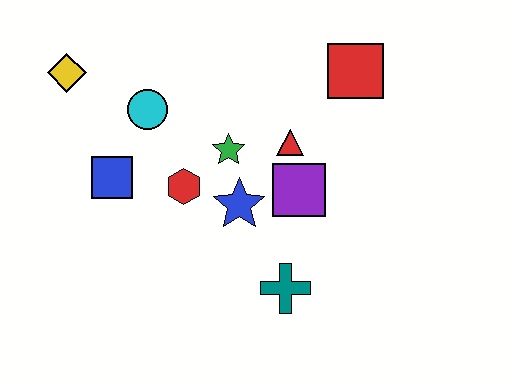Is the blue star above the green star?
No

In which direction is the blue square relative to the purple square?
The blue square is to the left of the purple square.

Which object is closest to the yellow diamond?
The cyan circle is closest to the yellow diamond.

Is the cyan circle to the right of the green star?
No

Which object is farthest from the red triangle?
The yellow diamond is farthest from the red triangle.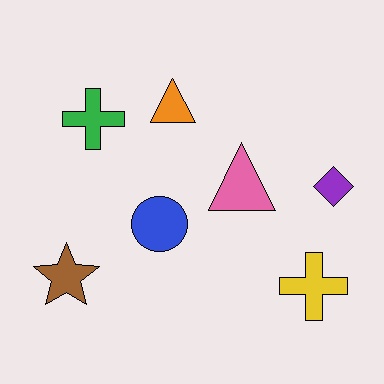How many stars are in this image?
There is 1 star.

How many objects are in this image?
There are 7 objects.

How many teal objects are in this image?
There are no teal objects.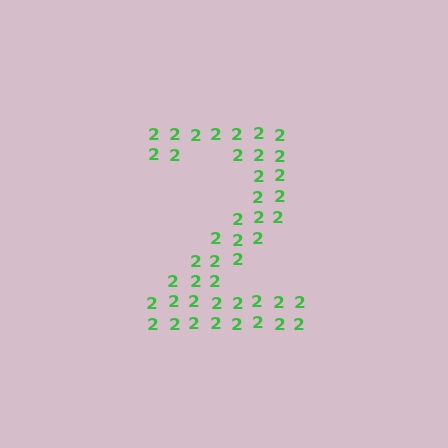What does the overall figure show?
The overall figure shows the digit 2.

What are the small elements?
The small elements are digit 2's.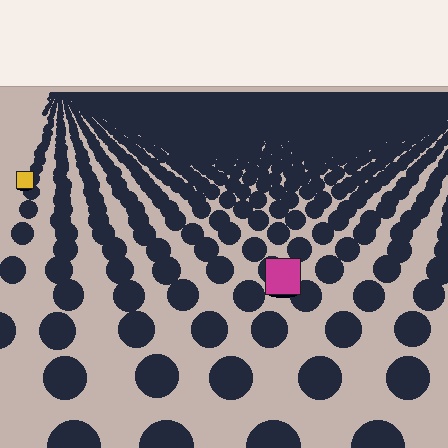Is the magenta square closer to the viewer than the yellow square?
Yes. The magenta square is closer — you can tell from the texture gradient: the ground texture is coarser near it.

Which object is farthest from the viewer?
The yellow square is farthest from the viewer. It appears smaller and the ground texture around it is denser.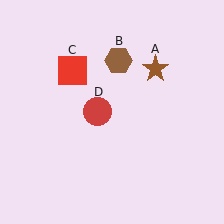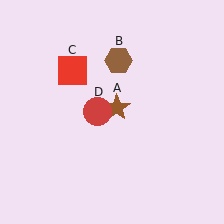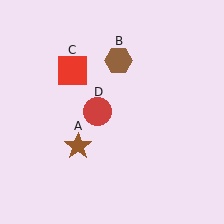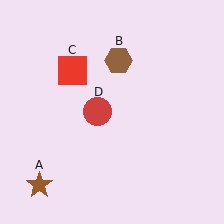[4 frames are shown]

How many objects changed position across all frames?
1 object changed position: brown star (object A).